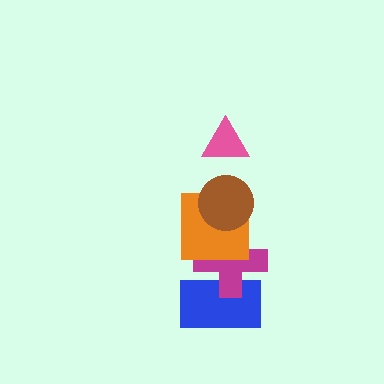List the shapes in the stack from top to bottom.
From top to bottom: the pink triangle, the brown circle, the orange square, the magenta cross, the blue rectangle.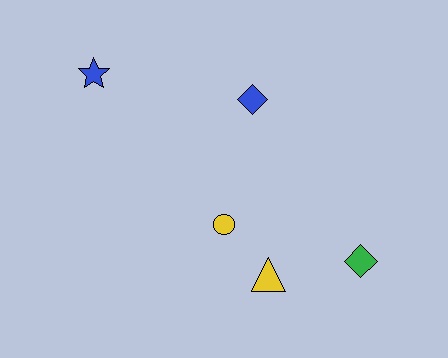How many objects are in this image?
There are 5 objects.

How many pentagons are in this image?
There are no pentagons.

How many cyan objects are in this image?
There are no cyan objects.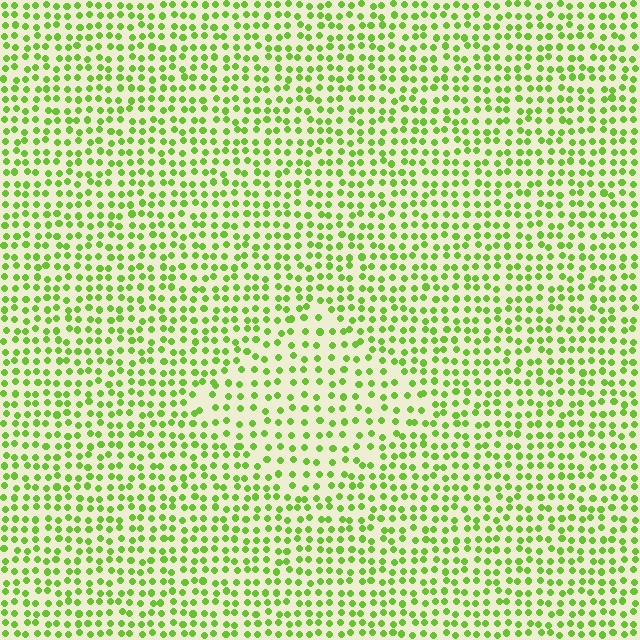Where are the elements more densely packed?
The elements are more densely packed outside the diamond boundary.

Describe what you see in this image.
The image contains small lime elements arranged at two different densities. A diamond-shaped region is visible where the elements are less densely packed than the surrounding area.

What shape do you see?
I see a diamond.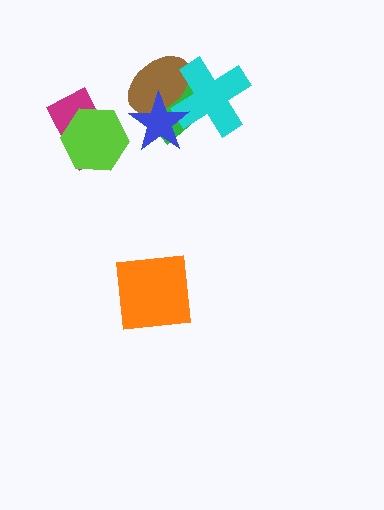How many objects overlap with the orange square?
0 objects overlap with the orange square.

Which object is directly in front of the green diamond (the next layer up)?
The brown ellipse is directly in front of the green diamond.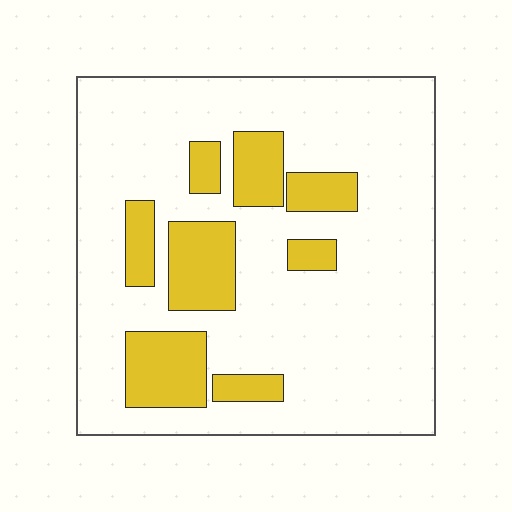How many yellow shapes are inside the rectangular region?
8.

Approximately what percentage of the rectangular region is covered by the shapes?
Approximately 20%.